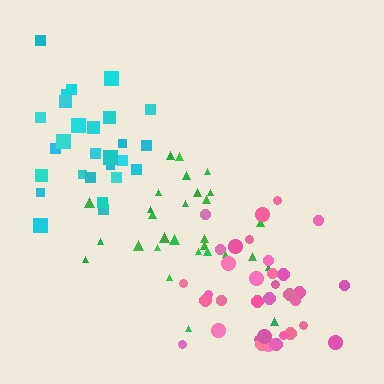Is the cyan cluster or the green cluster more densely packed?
Cyan.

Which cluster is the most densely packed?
Cyan.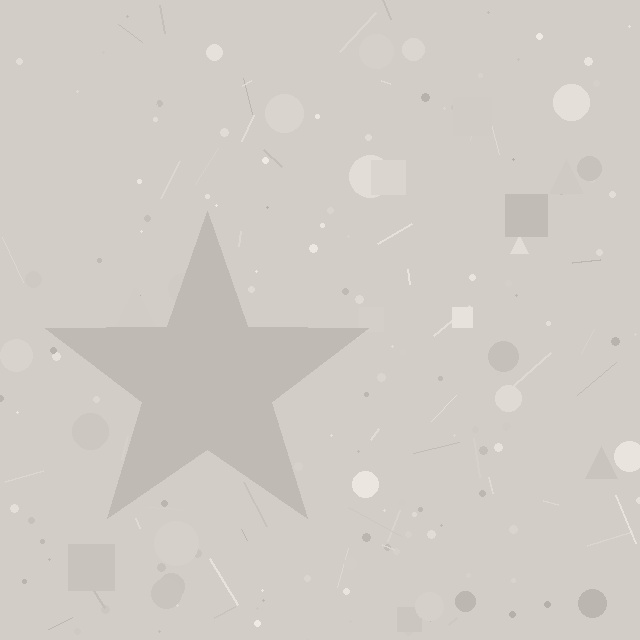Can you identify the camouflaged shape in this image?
The camouflaged shape is a star.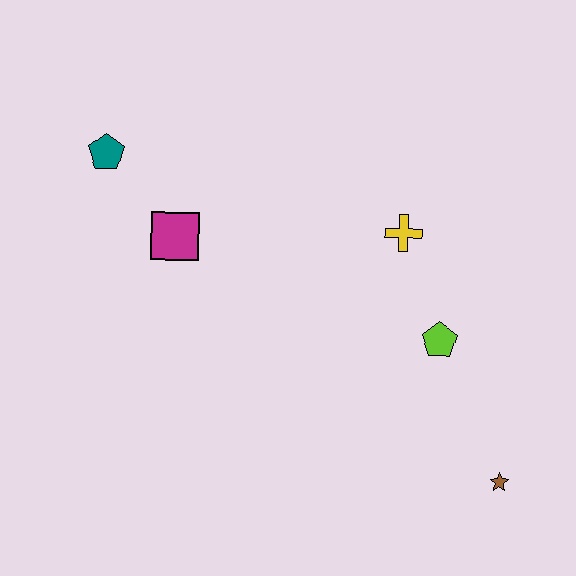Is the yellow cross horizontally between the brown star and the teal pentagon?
Yes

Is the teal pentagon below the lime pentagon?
No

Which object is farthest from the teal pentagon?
The brown star is farthest from the teal pentagon.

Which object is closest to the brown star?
The lime pentagon is closest to the brown star.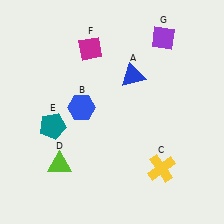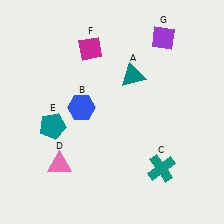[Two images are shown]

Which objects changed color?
A changed from blue to teal. C changed from yellow to teal. D changed from lime to pink.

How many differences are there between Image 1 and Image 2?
There are 3 differences between the two images.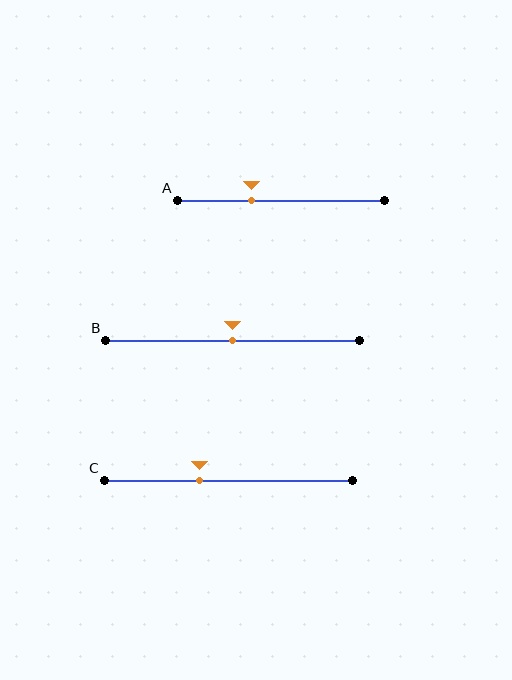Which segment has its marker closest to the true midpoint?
Segment B has its marker closest to the true midpoint.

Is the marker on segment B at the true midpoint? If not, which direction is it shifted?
Yes, the marker on segment B is at the true midpoint.